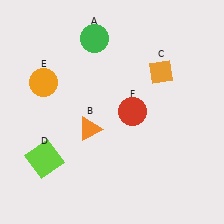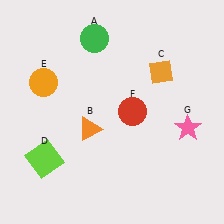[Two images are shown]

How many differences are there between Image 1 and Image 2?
There is 1 difference between the two images.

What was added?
A pink star (G) was added in Image 2.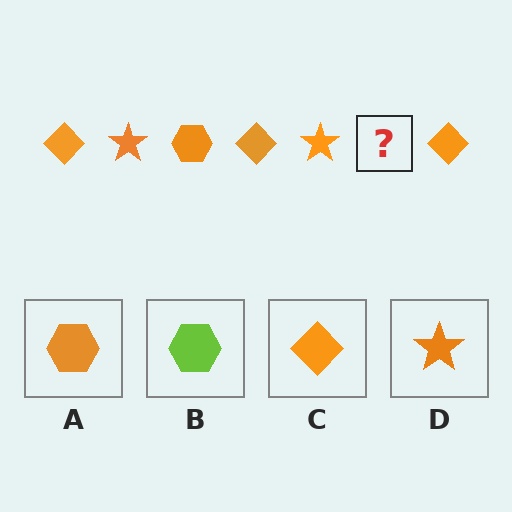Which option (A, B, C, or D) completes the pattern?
A.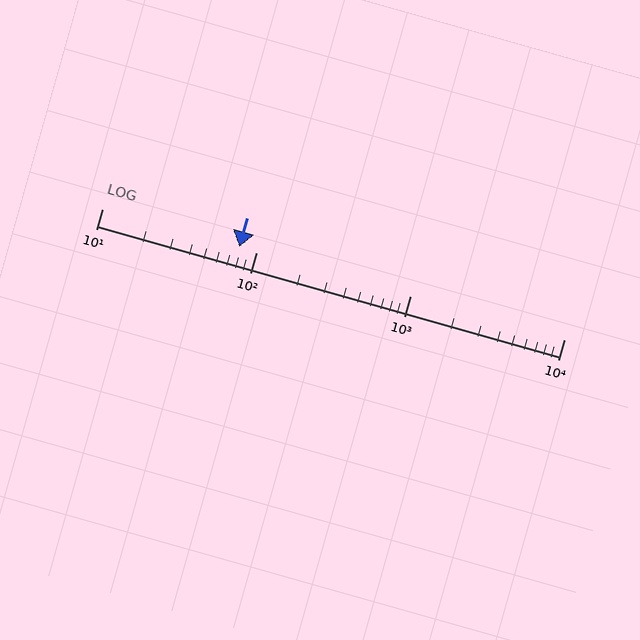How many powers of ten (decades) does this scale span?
The scale spans 3 decades, from 10 to 10000.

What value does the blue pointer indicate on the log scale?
The pointer indicates approximately 78.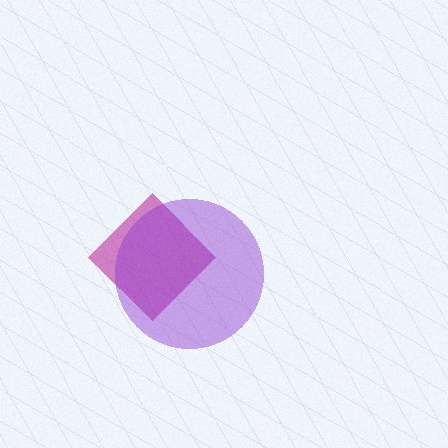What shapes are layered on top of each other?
The layered shapes are: a magenta diamond, a purple circle.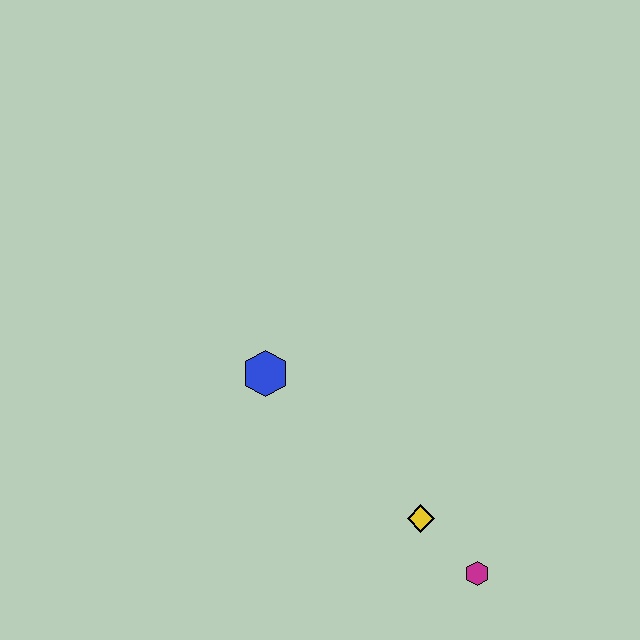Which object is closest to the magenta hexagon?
The yellow diamond is closest to the magenta hexagon.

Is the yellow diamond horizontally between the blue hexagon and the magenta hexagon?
Yes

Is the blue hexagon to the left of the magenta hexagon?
Yes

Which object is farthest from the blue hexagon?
The magenta hexagon is farthest from the blue hexagon.